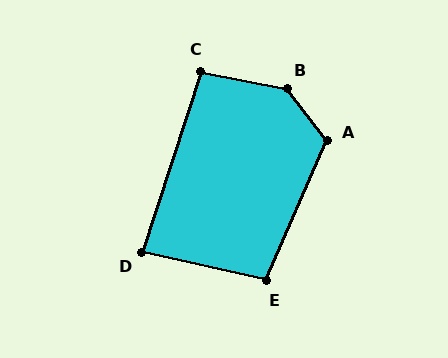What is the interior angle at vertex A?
Approximately 119 degrees (obtuse).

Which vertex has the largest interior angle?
B, at approximately 139 degrees.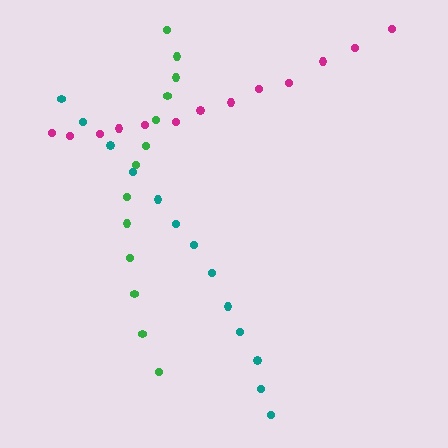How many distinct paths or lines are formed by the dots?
There are 3 distinct paths.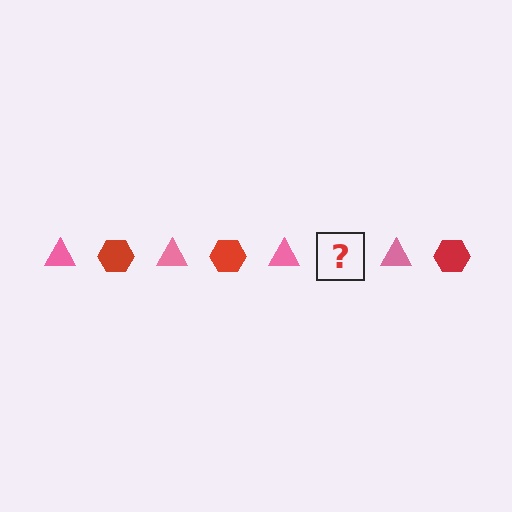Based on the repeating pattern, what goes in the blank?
The blank should be a red hexagon.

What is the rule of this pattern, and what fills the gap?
The rule is that the pattern alternates between pink triangle and red hexagon. The gap should be filled with a red hexagon.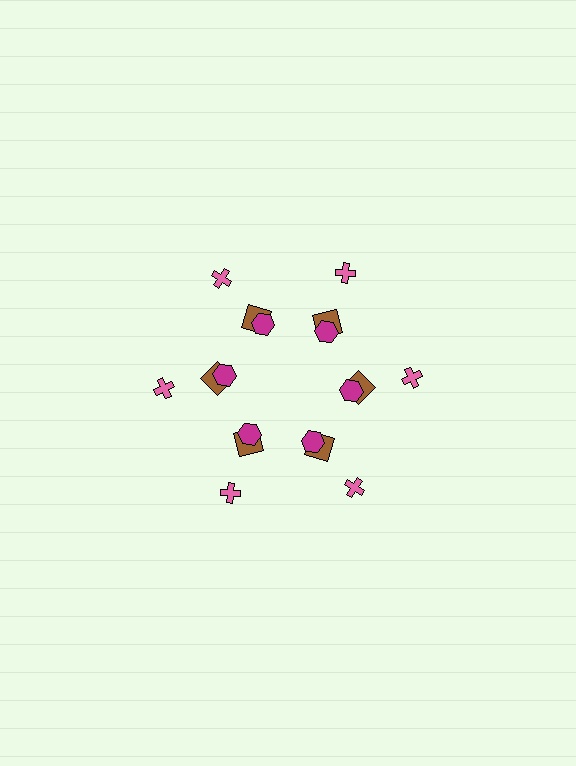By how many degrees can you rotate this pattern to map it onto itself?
The pattern maps onto itself every 60 degrees of rotation.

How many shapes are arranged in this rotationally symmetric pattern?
There are 18 shapes, arranged in 6 groups of 3.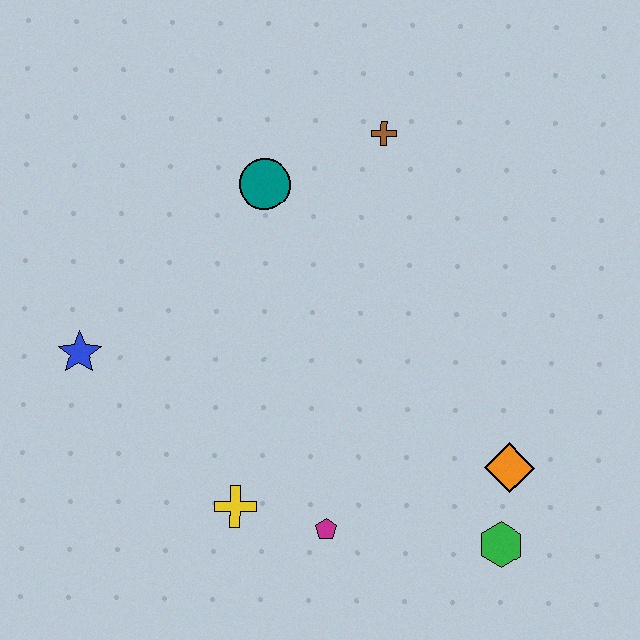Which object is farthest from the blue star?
The green hexagon is farthest from the blue star.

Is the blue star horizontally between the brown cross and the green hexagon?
No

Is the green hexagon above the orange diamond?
No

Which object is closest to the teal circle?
The brown cross is closest to the teal circle.